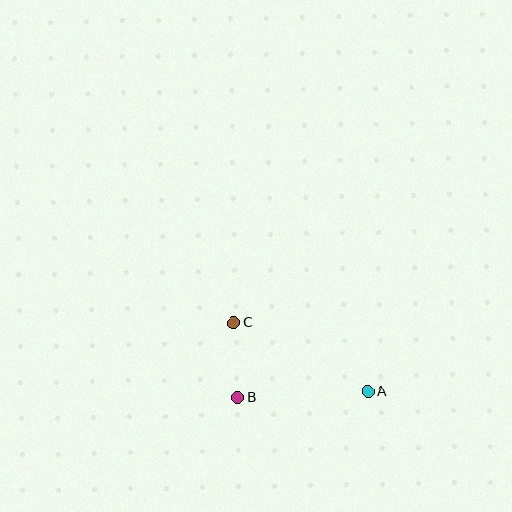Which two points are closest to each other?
Points B and C are closest to each other.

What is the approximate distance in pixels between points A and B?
The distance between A and B is approximately 131 pixels.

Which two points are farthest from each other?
Points A and C are farthest from each other.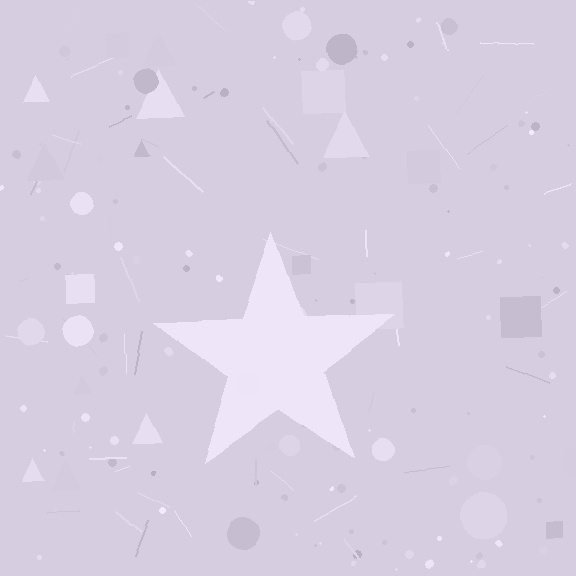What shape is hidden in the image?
A star is hidden in the image.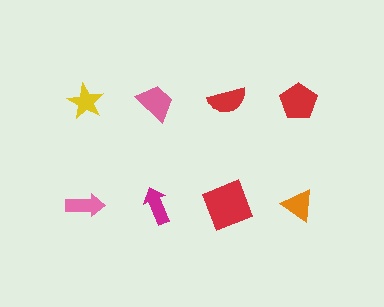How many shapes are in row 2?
4 shapes.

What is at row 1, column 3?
A red semicircle.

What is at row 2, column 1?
A pink arrow.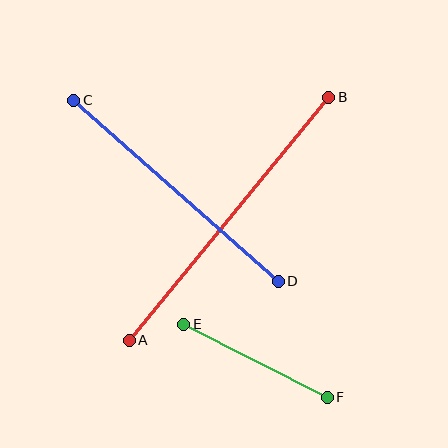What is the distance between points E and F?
The distance is approximately 161 pixels.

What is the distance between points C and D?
The distance is approximately 273 pixels.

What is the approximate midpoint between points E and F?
The midpoint is at approximately (256, 361) pixels.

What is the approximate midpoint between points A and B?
The midpoint is at approximately (229, 219) pixels.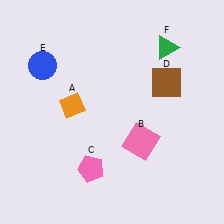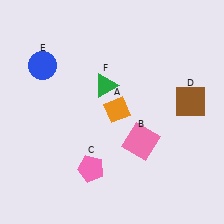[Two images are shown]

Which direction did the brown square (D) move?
The brown square (D) moved right.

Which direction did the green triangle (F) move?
The green triangle (F) moved left.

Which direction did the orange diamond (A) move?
The orange diamond (A) moved right.